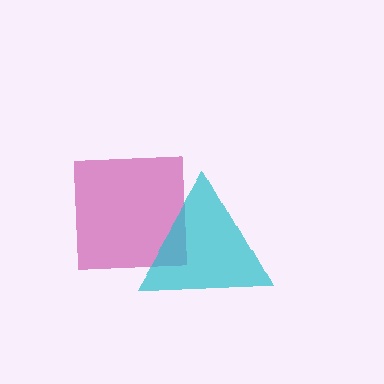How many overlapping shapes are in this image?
There are 2 overlapping shapes in the image.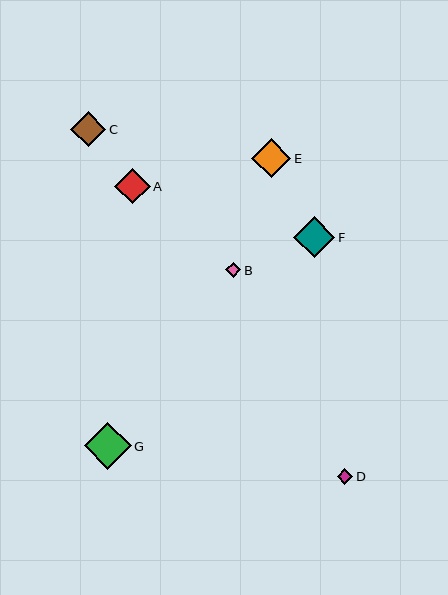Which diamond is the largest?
Diamond G is the largest with a size of approximately 47 pixels.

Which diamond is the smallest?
Diamond B is the smallest with a size of approximately 15 pixels.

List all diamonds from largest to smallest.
From largest to smallest: G, F, E, A, C, D, B.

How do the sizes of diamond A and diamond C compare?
Diamond A and diamond C are approximately the same size.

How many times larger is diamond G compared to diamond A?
Diamond G is approximately 1.3 times the size of diamond A.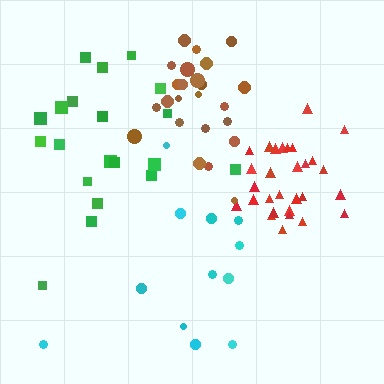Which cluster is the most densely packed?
Red.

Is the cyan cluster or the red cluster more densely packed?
Red.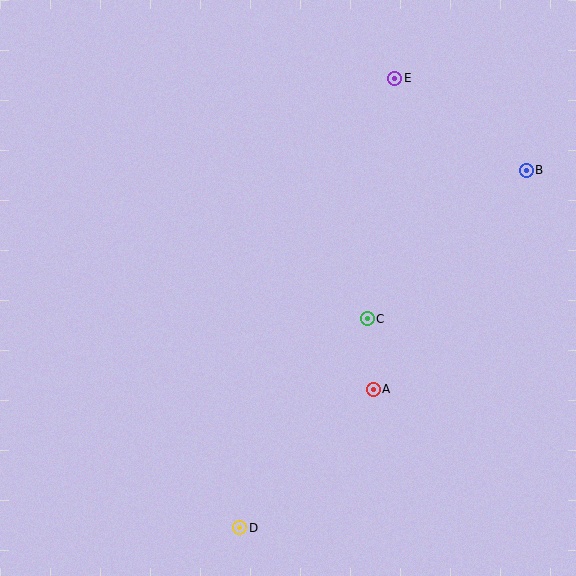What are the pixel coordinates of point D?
Point D is at (240, 528).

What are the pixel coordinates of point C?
Point C is at (367, 319).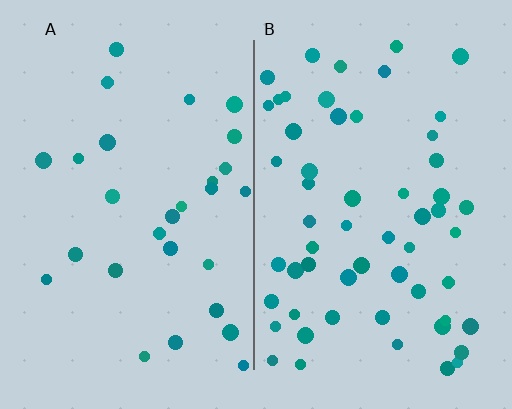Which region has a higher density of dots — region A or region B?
B (the right).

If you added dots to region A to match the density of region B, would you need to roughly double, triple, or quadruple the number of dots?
Approximately double.